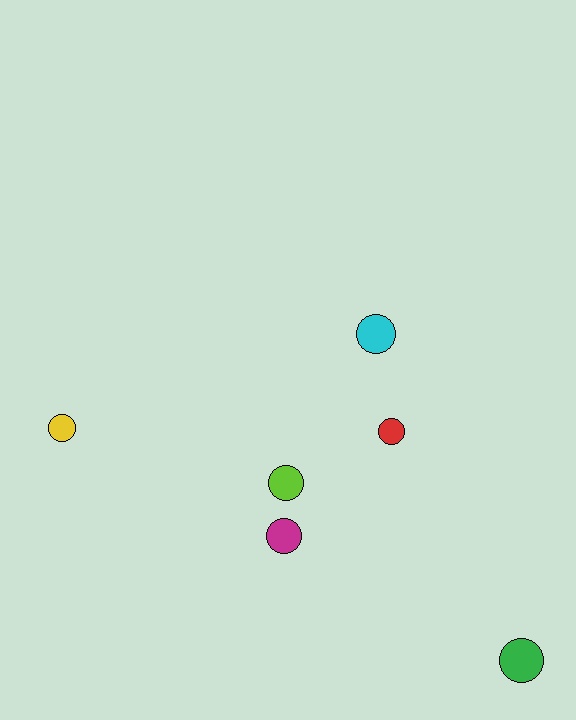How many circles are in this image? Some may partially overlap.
There are 6 circles.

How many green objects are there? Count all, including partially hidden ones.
There is 1 green object.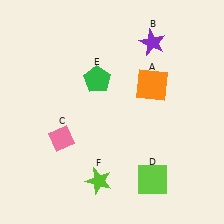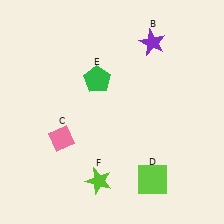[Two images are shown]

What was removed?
The orange square (A) was removed in Image 2.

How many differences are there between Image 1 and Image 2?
There is 1 difference between the two images.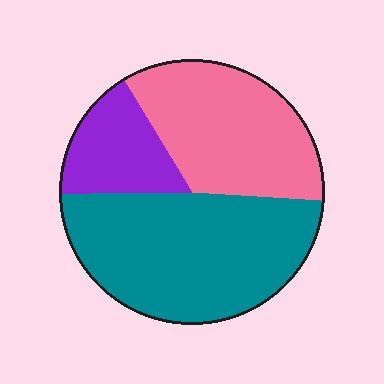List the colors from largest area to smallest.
From largest to smallest: teal, pink, purple.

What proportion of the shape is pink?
Pink covers around 35% of the shape.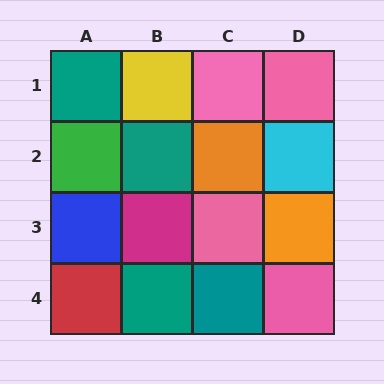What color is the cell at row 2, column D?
Cyan.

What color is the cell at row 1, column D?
Pink.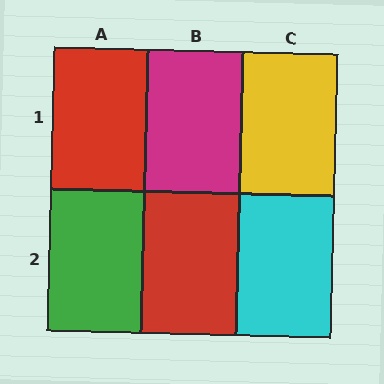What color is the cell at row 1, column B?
Magenta.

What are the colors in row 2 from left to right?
Green, red, cyan.